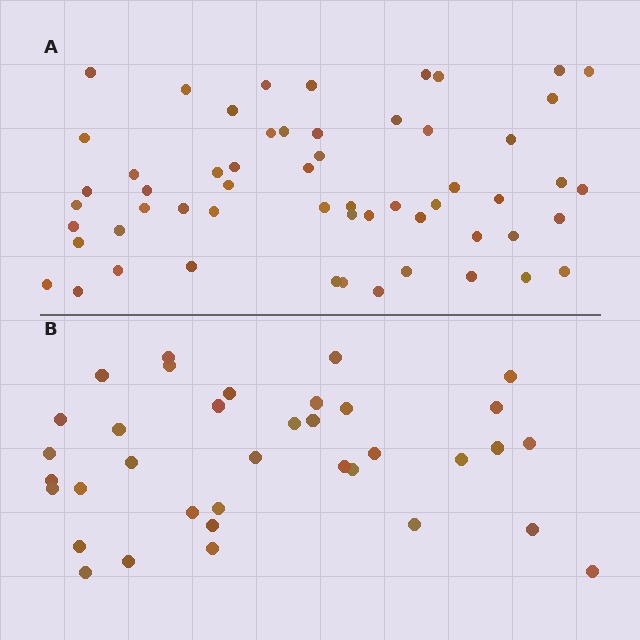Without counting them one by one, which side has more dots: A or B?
Region A (the top region) has more dots.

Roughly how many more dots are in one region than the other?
Region A has approximately 20 more dots than region B.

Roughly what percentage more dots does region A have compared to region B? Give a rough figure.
About 60% more.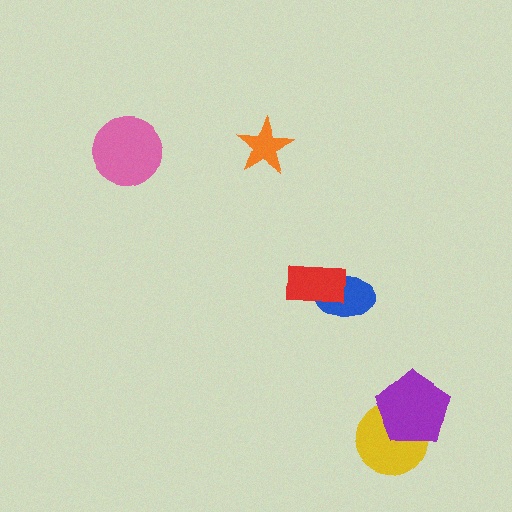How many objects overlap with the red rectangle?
1 object overlaps with the red rectangle.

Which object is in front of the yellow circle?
The purple pentagon is in front of the yellow circle.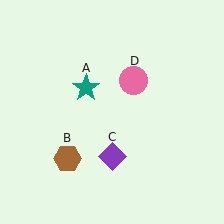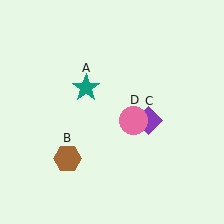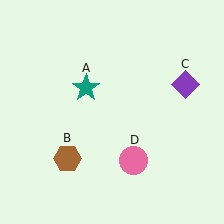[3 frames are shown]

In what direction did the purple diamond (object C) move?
The purple diamond (object C) moved up and to the right.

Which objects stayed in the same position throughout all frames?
Teal star (object A) and brown hexagon (object B) remained stationary.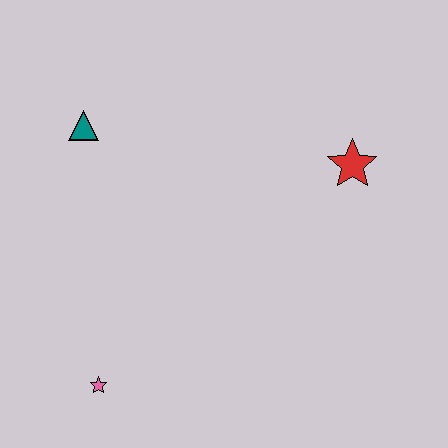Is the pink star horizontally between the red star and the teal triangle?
Yes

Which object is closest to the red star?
The teal triangle is closest to the red star.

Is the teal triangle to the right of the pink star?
No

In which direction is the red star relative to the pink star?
The red star is to the right of the pink star.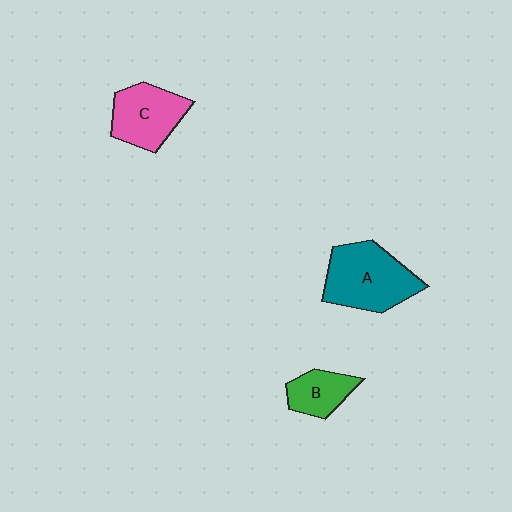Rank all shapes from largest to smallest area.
From largest to smallest: A (teal), C (pink), B (green).